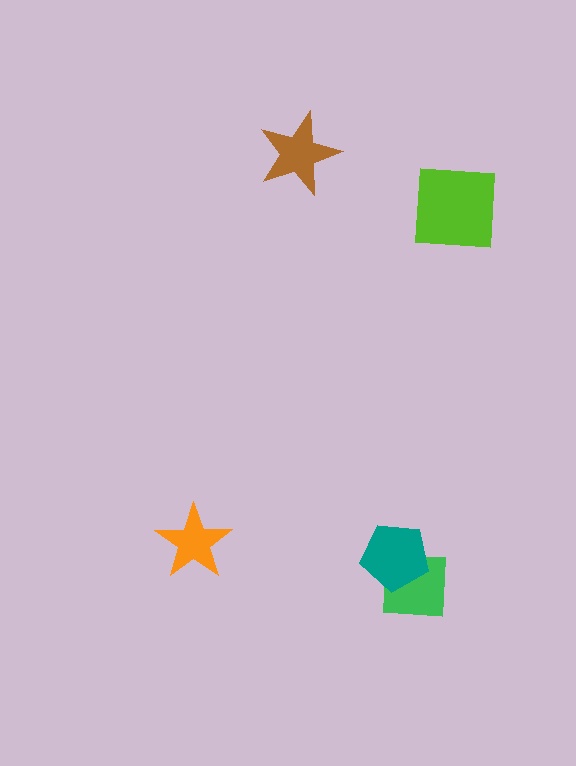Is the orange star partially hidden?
No, no other shape covers it.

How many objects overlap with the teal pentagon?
1 object overlaps with the teal pentagon.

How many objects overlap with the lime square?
0 objects overlap with the lime square.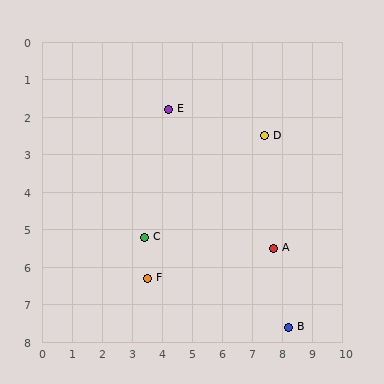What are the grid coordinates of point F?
Point F is at approximately (3.5, 6.3).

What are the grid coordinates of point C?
Point C is at approximately (3.4, 5.2).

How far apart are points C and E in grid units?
Points C and E are about 3.5 grid units apart.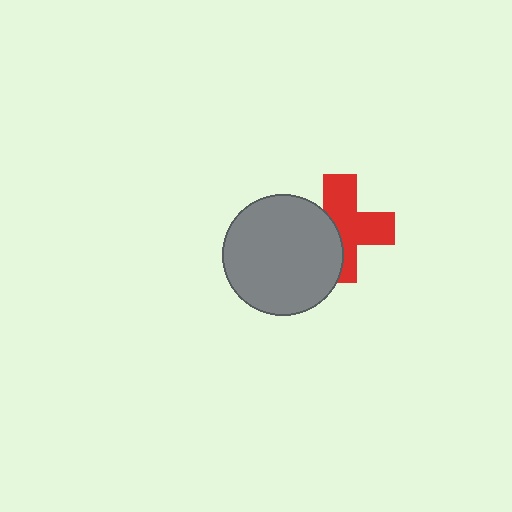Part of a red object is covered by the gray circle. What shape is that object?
It is a cross.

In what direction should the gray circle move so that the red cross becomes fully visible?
The gray circle should move left. That is the shortest direction to clear the overlap and leave the red cross fully visible.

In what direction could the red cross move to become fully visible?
The red cross could move right. That would shift it out from behind the gray circle entirely.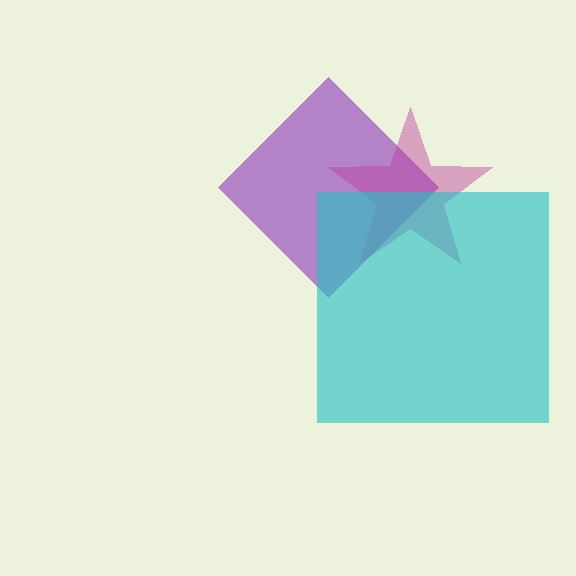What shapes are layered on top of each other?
The layered shapes are: a purple diamond, a magenta star, a cyan square.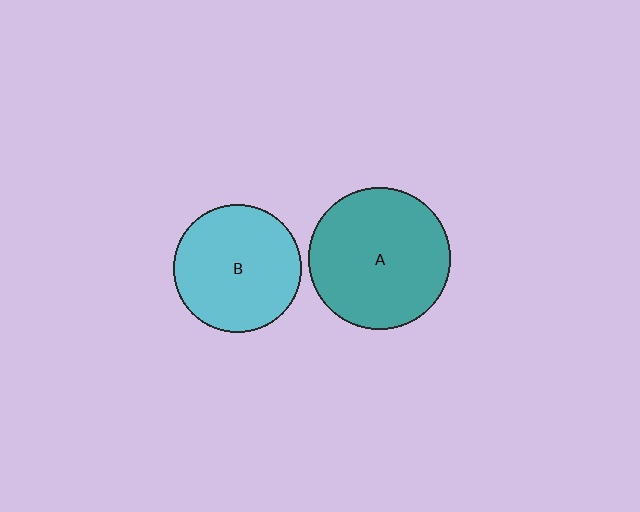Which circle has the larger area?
Circle A (teal).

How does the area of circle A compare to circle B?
Approximately 1.2 times.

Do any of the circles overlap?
No, none of the circles overlap.